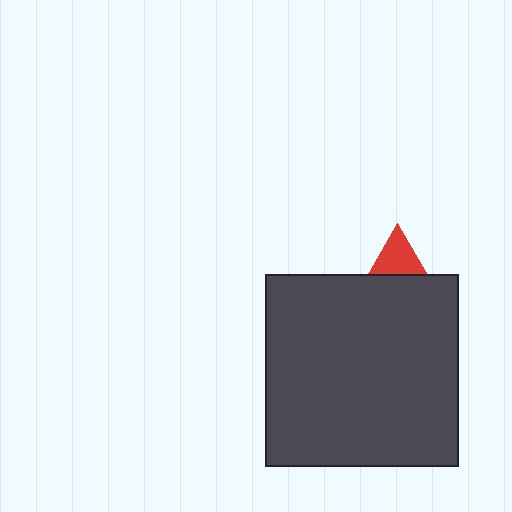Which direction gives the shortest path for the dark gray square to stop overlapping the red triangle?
Moving down gives the shortest separation.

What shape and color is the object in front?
The object in front is a dark gray square.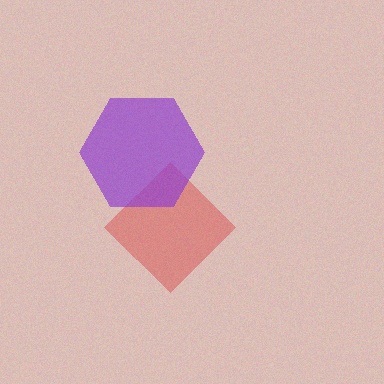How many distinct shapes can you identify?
There are 2 distinct shapes: a red diamond, a purple hexagon.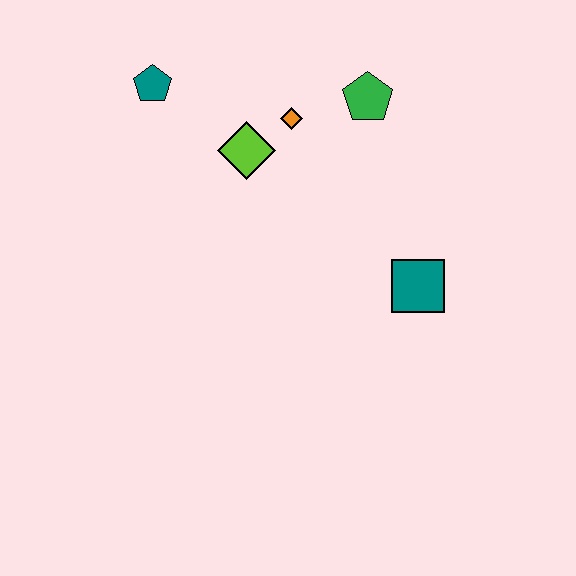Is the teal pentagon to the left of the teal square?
Yes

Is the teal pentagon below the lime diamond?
No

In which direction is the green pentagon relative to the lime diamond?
The green pentagon is to the right of the lime diamond.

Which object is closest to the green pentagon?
The orange diamond is closest to the green pentagon.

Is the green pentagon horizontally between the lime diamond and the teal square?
Yes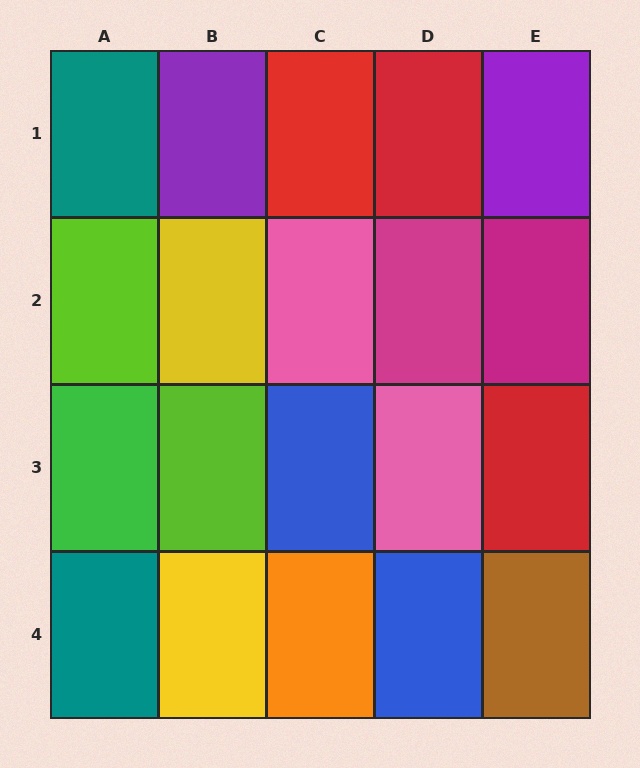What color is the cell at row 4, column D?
Blue.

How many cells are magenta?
2 cells are magenta.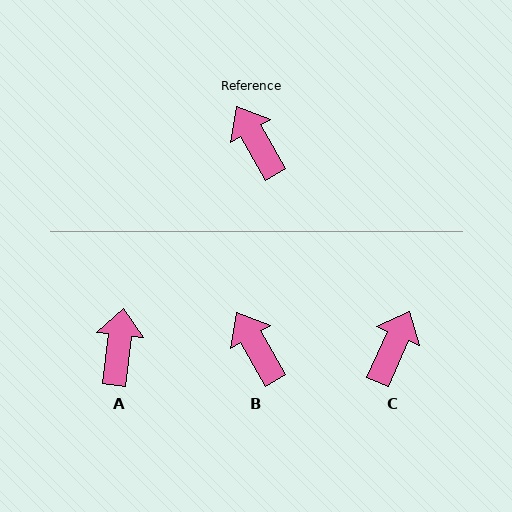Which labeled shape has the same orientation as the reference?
B.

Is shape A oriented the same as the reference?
No, it is off by about 36 degrees.